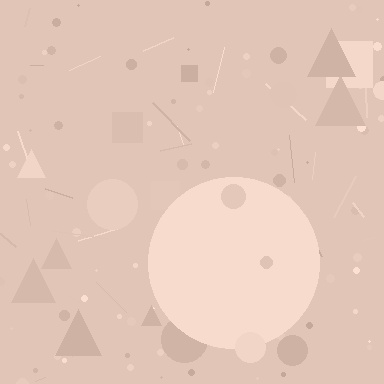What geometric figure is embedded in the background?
A circle is embedded in the background.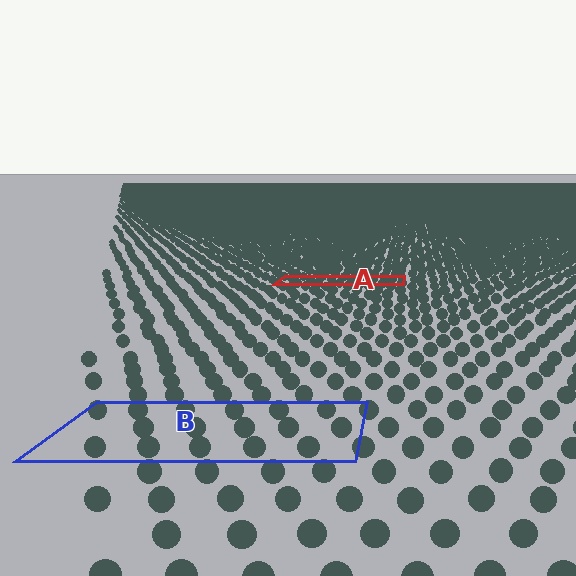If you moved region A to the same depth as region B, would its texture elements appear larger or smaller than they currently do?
They would appear larger. At a closer depth, the same texture elements are projected at a bigger on-screen size.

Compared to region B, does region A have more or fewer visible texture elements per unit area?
Region A has more texture elements per unit area — they are packed more densely because it is farther away.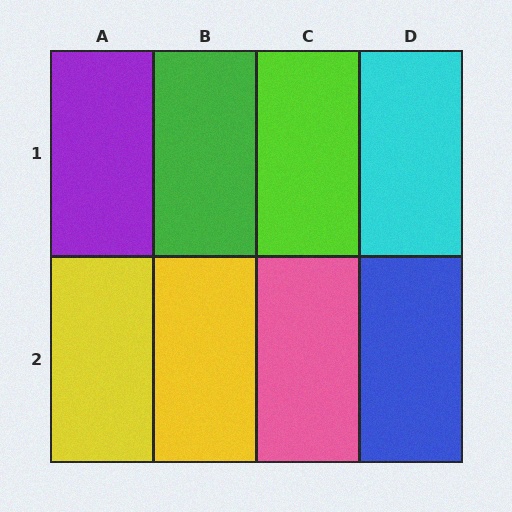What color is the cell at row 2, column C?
Pink.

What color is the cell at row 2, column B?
Yellow.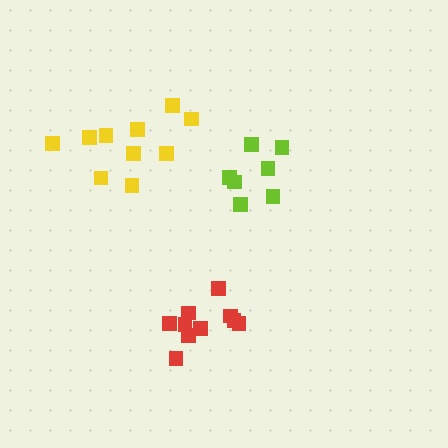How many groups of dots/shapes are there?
There are 3 groups.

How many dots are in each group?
Group 1: 10 dots, Group 2: 10 dots, Group 3: 7 dots (27 total).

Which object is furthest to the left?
The yellow cluster is leftmost.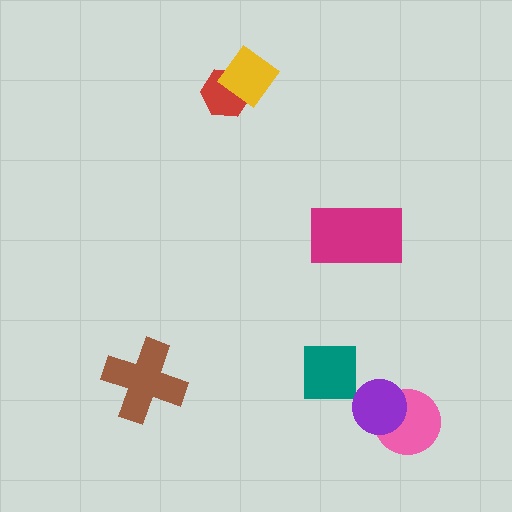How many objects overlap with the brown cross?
0 objects overlap with the brown cross.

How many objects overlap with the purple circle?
1 object overlaps with the purple circle.